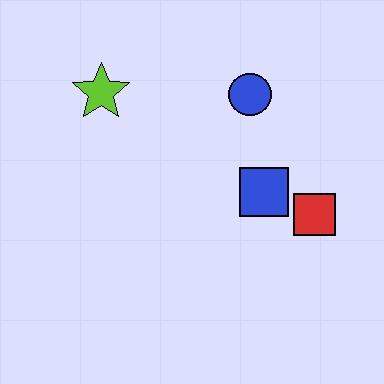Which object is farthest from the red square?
The lime star is farthest from the red square.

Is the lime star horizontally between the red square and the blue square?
No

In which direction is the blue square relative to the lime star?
The blue square is to the right of the lime star.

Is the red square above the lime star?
No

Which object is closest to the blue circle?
The blue square is closest to the blue circle.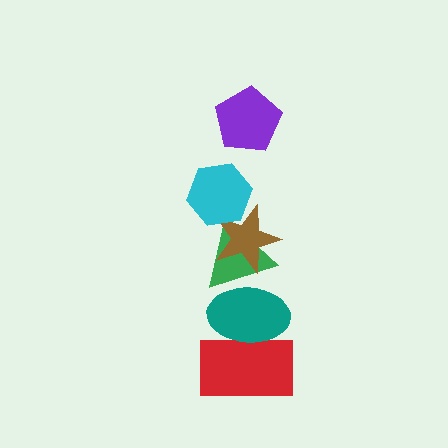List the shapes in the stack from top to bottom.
From top to bottom: the purple pentagon, the cyan hexagon, the brown star, the green triangle, the teal ellipse, the red rectangle.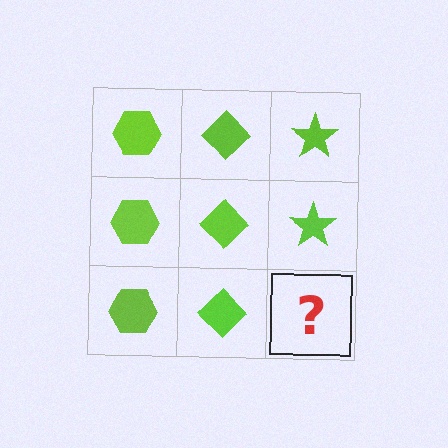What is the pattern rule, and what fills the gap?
The rule is that each column has a consistent shape. The gap should be filled with a lime star.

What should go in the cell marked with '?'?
The missing cell should contain a lime star.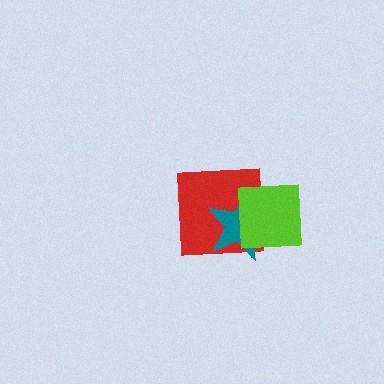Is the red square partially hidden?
Yes, it is partially covered by another shape.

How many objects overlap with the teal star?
2 objects overlap with the teal star.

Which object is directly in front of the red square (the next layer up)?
The teal star is directly in front of the red square.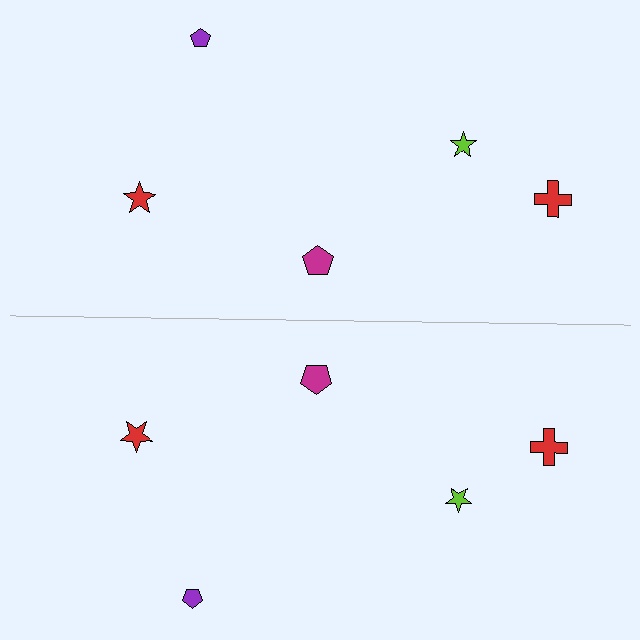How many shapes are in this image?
There are 10 shapes in this image.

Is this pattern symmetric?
Yes, this pattern has bilateral (reflection) symmetry.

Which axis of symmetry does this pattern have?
The pattern has a horizontal axis of symmetry running through the center of the image.